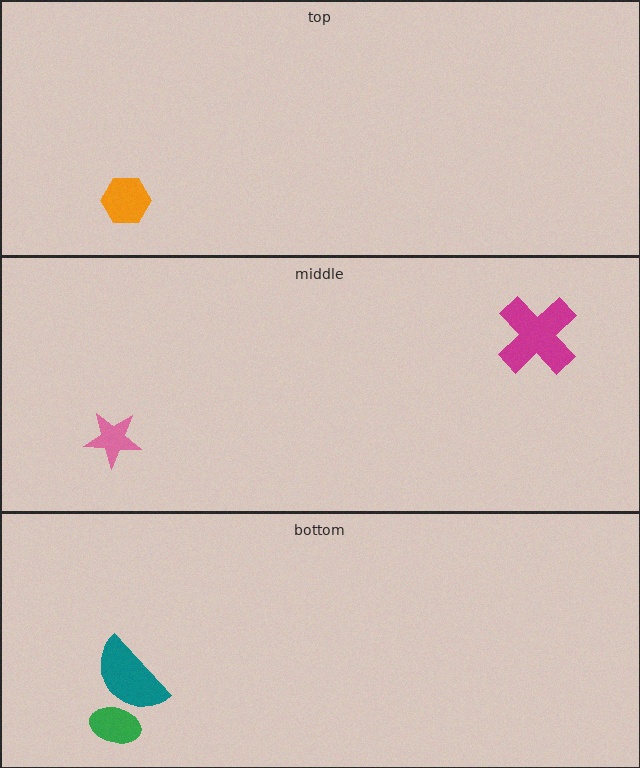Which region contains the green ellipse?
The bottom region.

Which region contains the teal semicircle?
The bottom region.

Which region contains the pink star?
The middle region.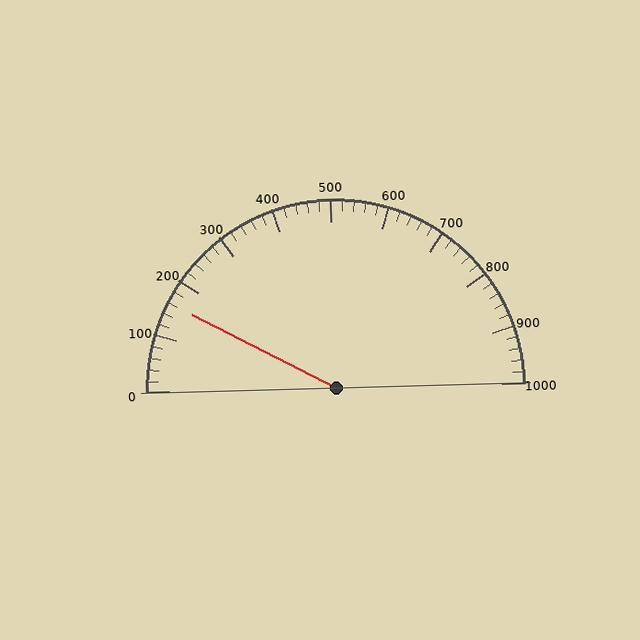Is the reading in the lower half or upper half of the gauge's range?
The reading is in the lower half of the range (0 to 1000).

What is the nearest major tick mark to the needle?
The nearest major tick mark is 200.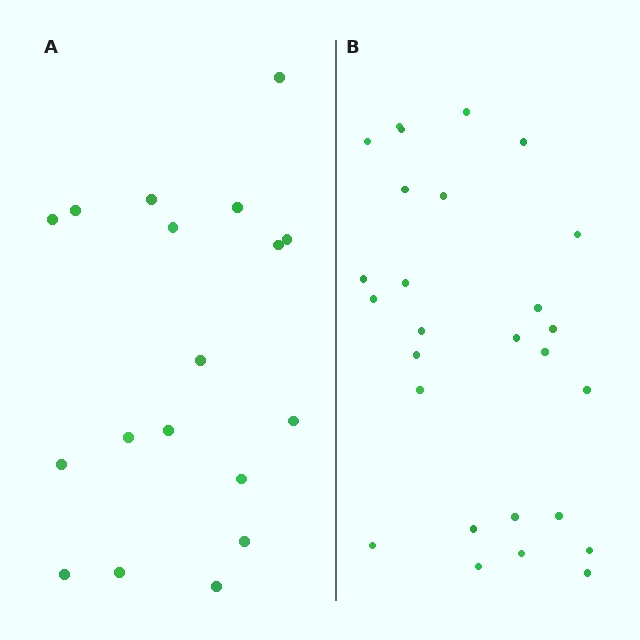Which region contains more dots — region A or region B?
Region B (the right region) has more dots.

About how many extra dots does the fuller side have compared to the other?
Region B has roughly 8 or so more dots than region A.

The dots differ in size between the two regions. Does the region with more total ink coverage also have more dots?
No. Region A has more total ink coverage because its dots are larger, but region B actually contains more individual dots. Total area can be misleading — the number of items is what matters here.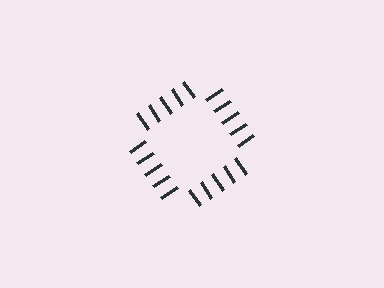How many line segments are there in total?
20 — 5 along each of the 4 edges.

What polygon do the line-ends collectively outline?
An illusory square — the line segments terminate on its edges but no continuous stroke is drawn.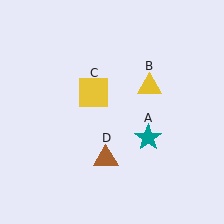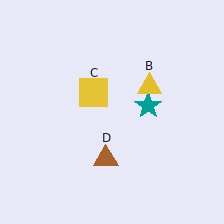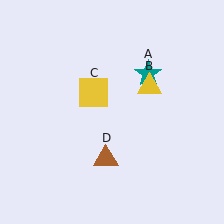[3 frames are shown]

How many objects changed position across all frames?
1 object changed position: teal star (object A).